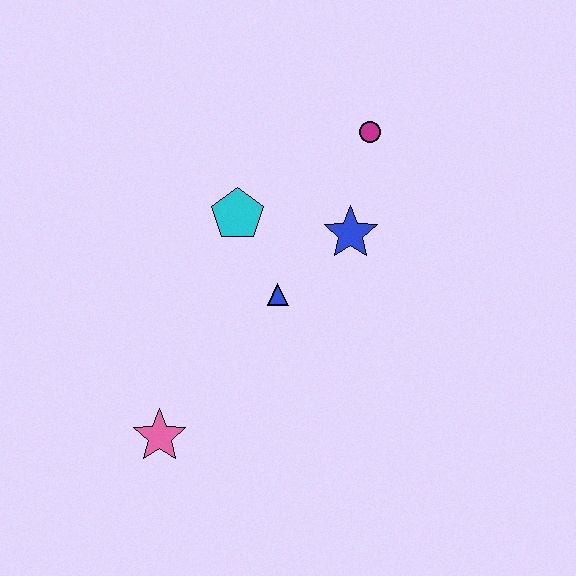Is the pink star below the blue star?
Yes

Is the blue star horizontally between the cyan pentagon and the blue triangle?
No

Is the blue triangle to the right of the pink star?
Yes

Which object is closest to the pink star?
The blue triangle is closest to the pink star.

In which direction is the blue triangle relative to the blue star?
The blue triangle is to the left of the blue star.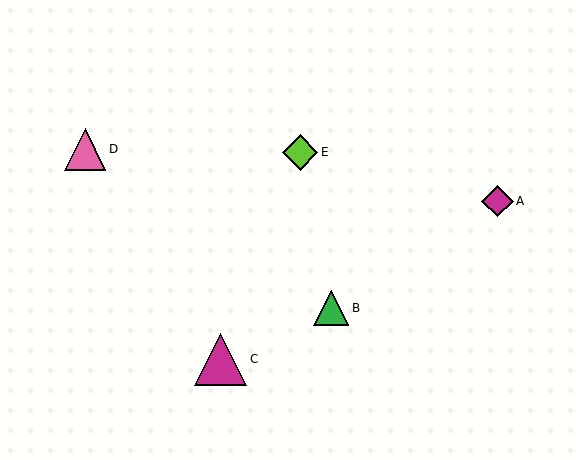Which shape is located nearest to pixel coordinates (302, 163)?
The lime diamond (labeled E) at (300, 152) is nearest to that location.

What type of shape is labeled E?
Shape E is a lime diamond.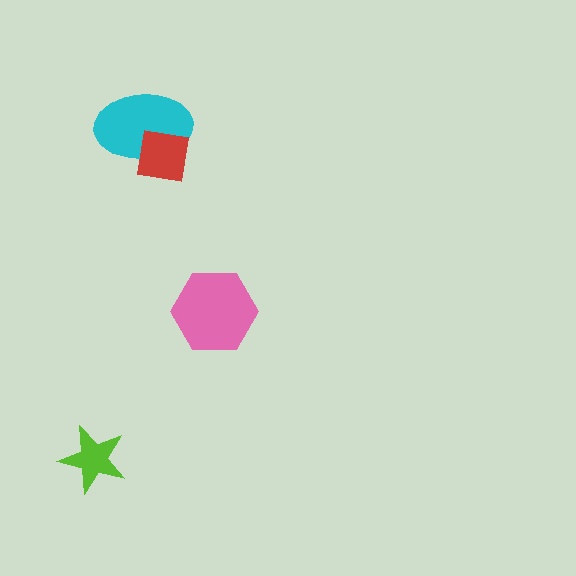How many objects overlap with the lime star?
0 objects overlap with the lime star.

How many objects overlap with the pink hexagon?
0 objects overlap with the pink hexagon.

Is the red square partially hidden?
No, no other shape covers it.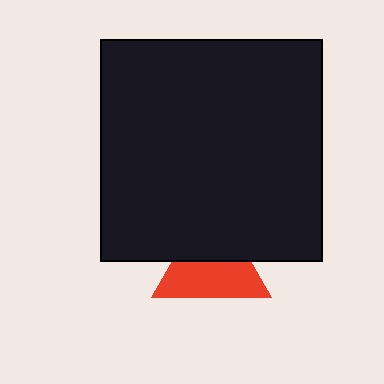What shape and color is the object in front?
The object in front is a black square.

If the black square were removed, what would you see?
You would see the complete red triangle.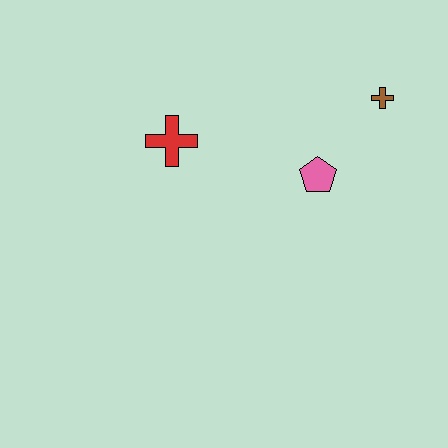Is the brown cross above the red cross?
Yes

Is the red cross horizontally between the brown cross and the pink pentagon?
No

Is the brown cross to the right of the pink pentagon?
Yes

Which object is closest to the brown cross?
The pink pentagon is closest to the brown cross.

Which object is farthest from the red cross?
The brown cross is farthest from the red cross.